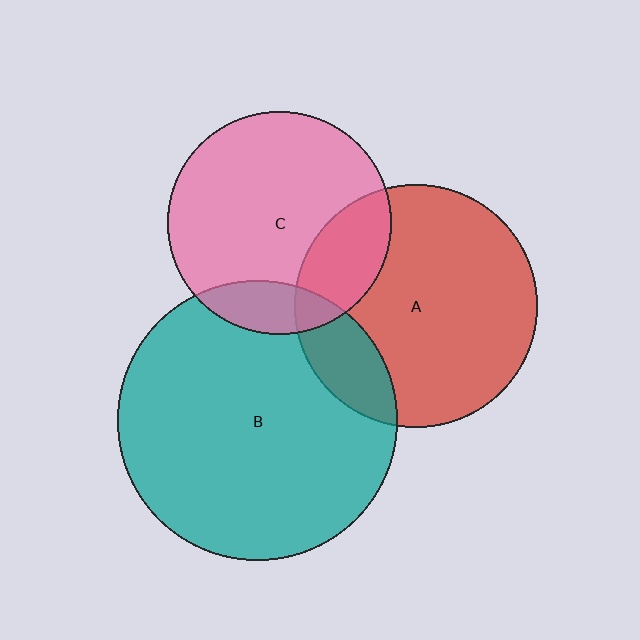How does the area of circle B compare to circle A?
Approximately 1.3 times.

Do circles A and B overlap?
Yes.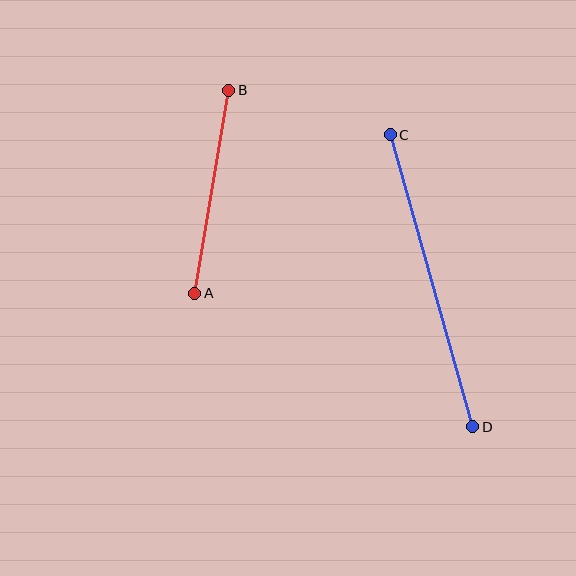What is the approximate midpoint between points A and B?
The midpoint is at approximately (212, 192) pixels.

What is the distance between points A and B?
The distance is approximately 206 pixels.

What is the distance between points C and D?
The distance is approximately 303 pixels.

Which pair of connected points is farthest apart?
Points C and D are farthest apart.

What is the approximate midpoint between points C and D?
The midpoint is at approximately (432, 281) pixels.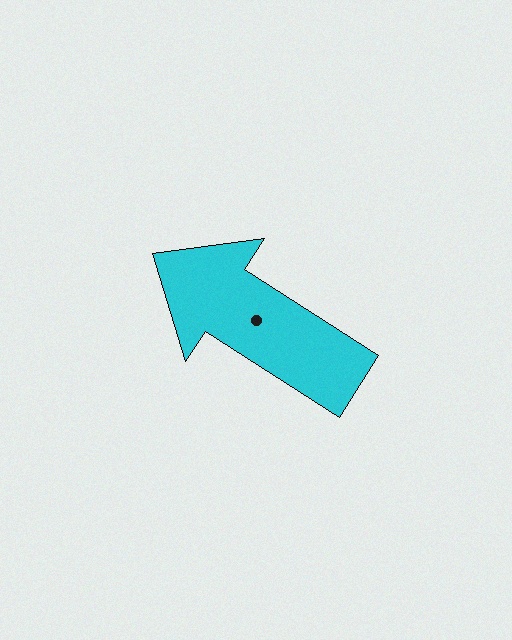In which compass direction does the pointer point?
Northwest.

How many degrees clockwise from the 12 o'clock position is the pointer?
Approximately 303 degrees.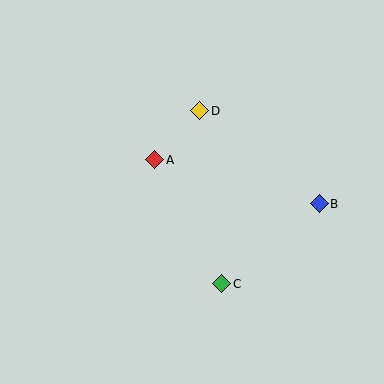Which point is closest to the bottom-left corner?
Point C is closest to the bottom-left corner.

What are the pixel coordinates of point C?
Point C is at (222, 284).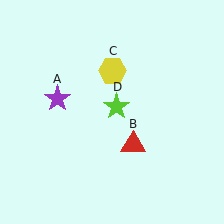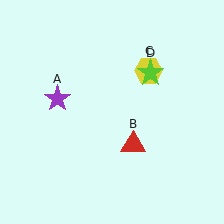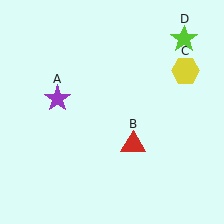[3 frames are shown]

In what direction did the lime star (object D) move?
The lime star (object D) moved up and to the right.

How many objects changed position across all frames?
2 objects changed position: yellow hexagon (object C), lime star (object D).